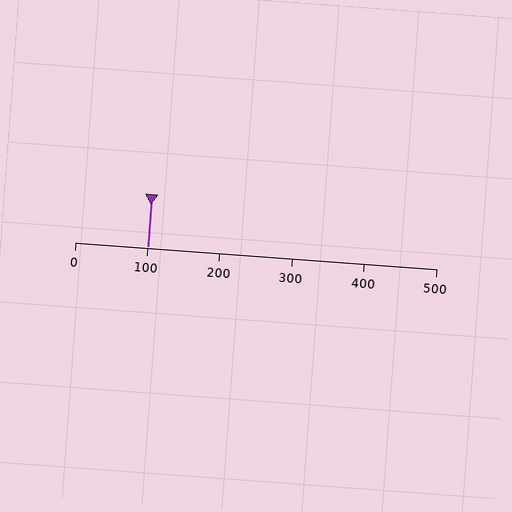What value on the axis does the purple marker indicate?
The marker indicates approximately 100.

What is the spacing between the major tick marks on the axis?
The major ticks are spaced 100 apart.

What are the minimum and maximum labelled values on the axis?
The axis runs from 0 to 500.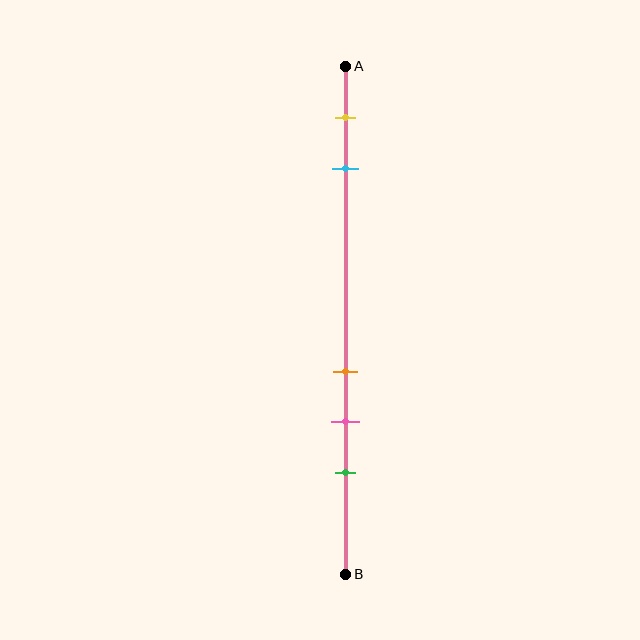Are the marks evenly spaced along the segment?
No, the marks are not evenly spaced.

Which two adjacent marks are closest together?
The orange and pink marks are the closest adjacent pair.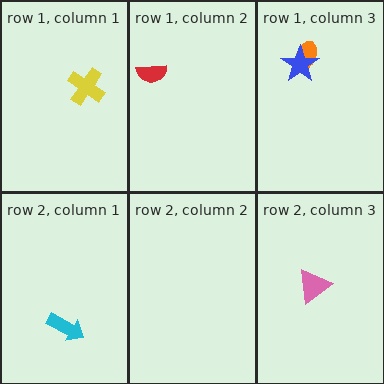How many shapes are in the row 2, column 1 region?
1.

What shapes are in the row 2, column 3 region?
The pink triangle.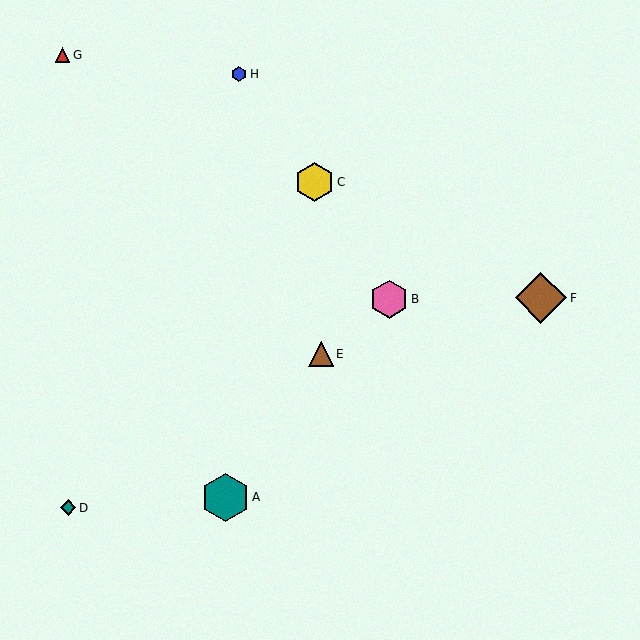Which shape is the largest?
The brown diamond (labeled F) is the largest.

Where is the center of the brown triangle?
The center of the brown triangle is at (321, 354).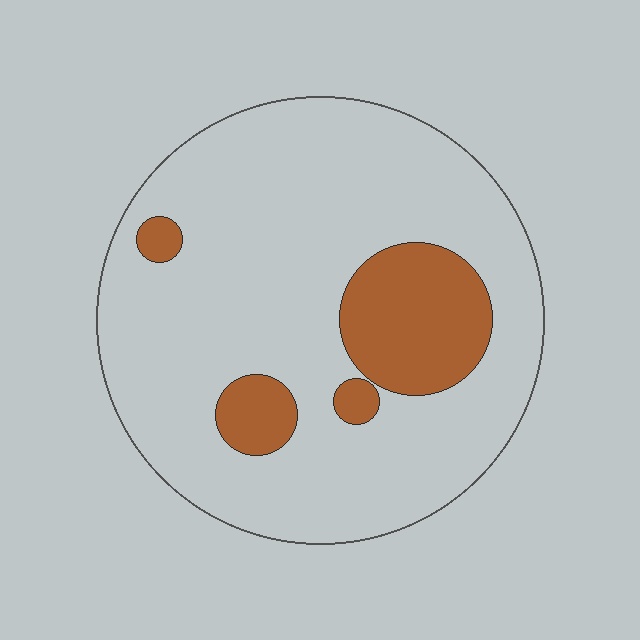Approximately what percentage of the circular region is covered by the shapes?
Approximately 15%.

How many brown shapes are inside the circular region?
4.